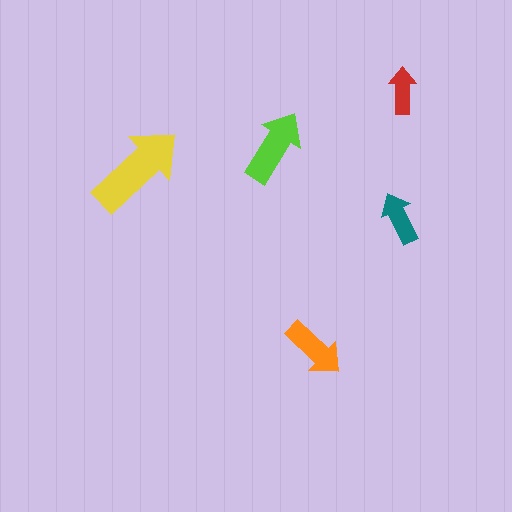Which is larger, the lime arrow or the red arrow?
The lime one.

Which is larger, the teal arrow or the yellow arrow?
The yellow one.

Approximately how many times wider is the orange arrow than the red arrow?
About 1.5 times wider.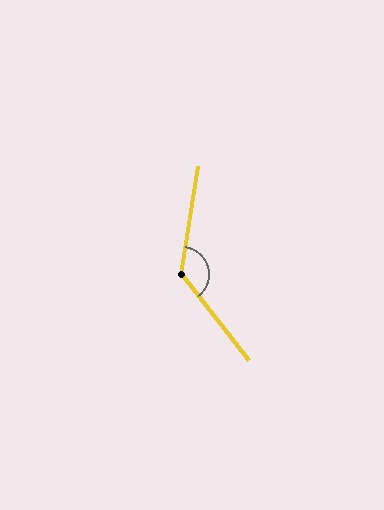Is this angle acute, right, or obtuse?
It is obtuse.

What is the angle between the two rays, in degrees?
Approximately 133 degrees.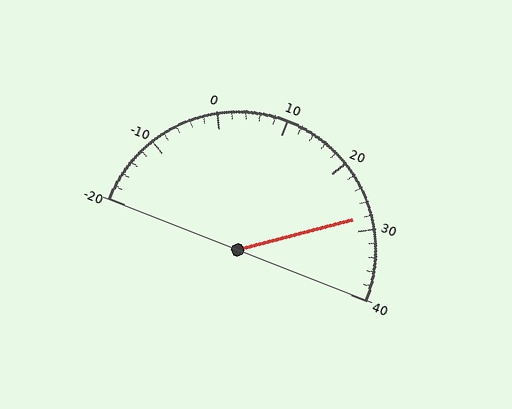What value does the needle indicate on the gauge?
The needle indicates approximately 28.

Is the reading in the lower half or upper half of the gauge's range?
The reading is in the upper half of the range (-20 to 40).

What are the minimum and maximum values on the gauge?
The gauge ranges from -20 to 40.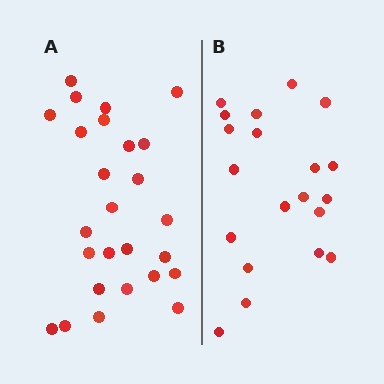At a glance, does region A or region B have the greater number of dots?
Region A (the left region) has more dots.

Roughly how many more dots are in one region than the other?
Region A has about 6 more dots than region B.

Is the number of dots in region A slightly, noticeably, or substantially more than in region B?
Region A has noticeably more, but not dramatically so. The ratio is roughly 1.3 to 1.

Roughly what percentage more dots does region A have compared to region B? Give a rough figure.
About 30% more.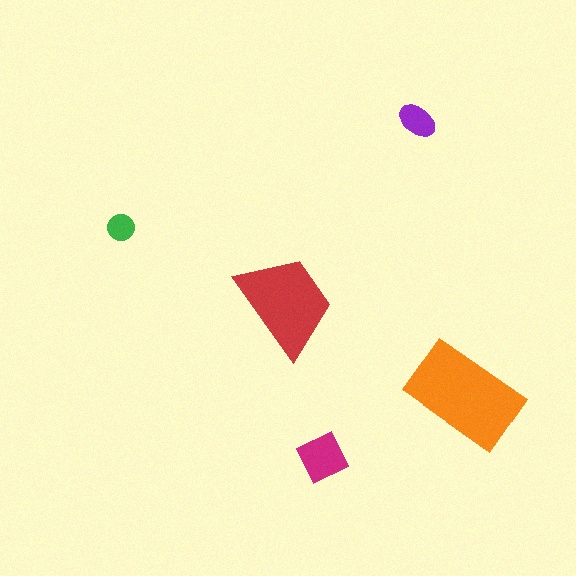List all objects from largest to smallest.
The orange rectangle, the red trapezoid, the magenta diamond, the purple ellipse, the green circle.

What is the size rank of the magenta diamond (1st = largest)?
3rd.